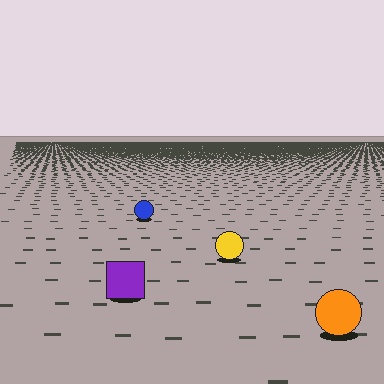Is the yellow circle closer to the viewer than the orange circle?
No. The orange circle is closer — you can tell from the texture gradient: the ground texture is coarser near it.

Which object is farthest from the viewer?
The blue circle is farthest from the viewer. It appears smaller and the ground texture around it is denser.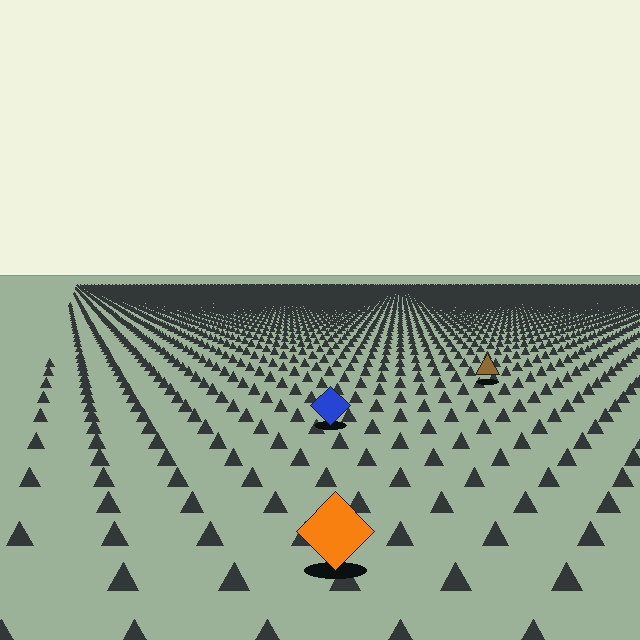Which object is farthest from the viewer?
The brown triangle is farthest from the viewer. It appears smaller and the ground texture around it is denser.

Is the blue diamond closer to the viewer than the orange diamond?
No. The orange diamond is closer — you can tell from the texture gradient: the ground texture is coarser near it.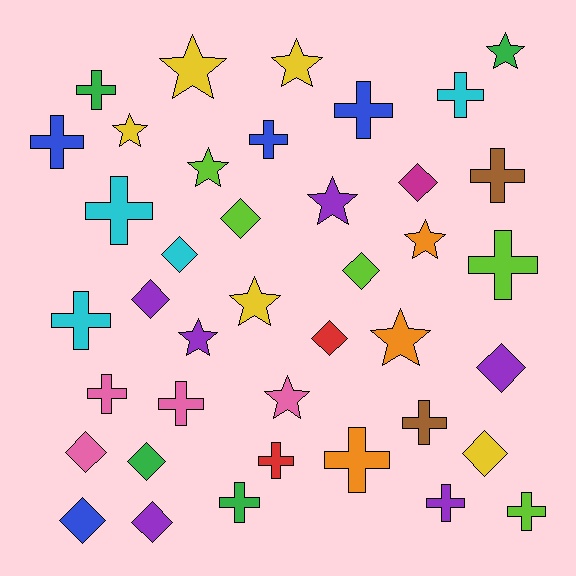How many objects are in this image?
There are 40 objects.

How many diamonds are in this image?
There are 12 diamonds.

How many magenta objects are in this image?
There is 1 magenta object.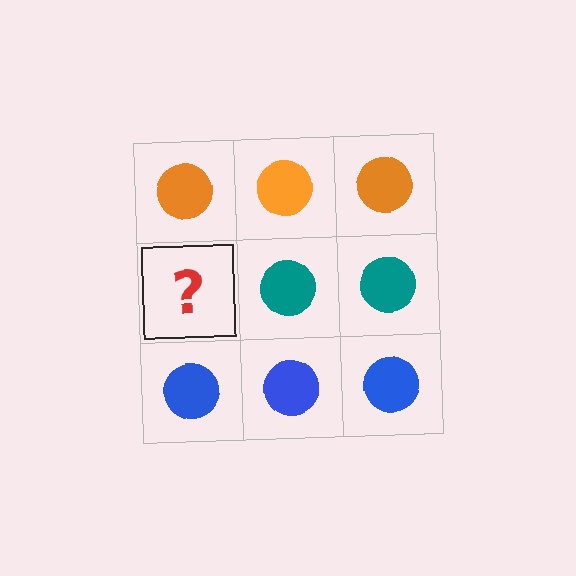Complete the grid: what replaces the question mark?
The question mark should be replaced with a teal circle.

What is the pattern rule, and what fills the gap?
The rule is that each row has a consistent color. The gap should be filled with a teal circle.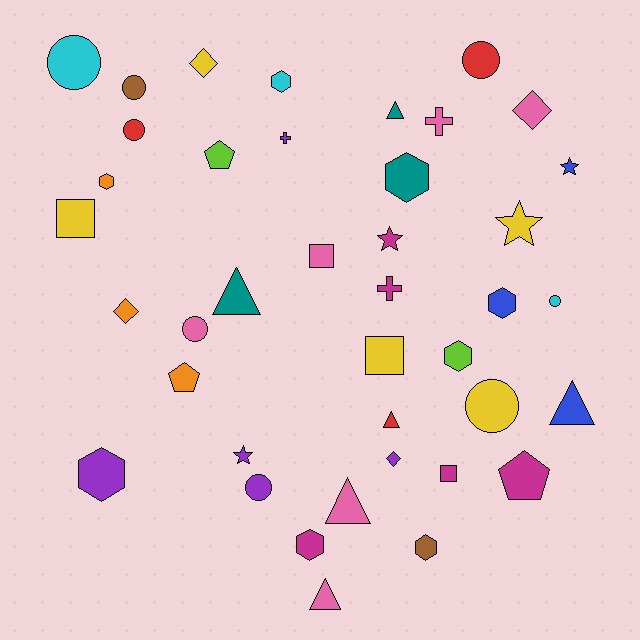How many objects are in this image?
There are 40 objects.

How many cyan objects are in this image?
There are 3 cyan objects.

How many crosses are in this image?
There are 3 crosses.